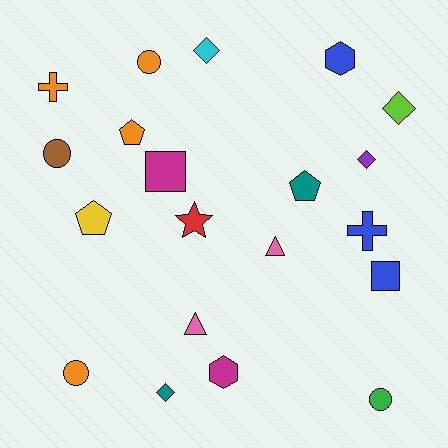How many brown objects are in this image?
There is 1 brown object.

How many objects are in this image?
There are 20 objects.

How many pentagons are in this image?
There are 3 pentagons.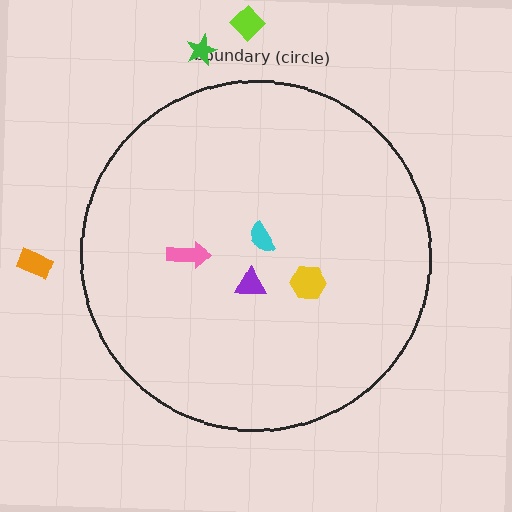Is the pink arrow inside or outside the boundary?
Inside.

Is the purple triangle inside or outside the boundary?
Inside.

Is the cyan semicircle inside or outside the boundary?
Inside.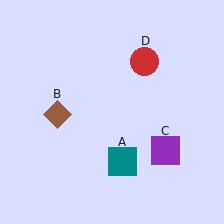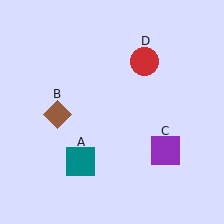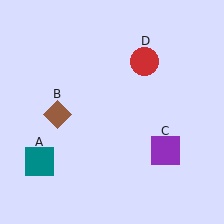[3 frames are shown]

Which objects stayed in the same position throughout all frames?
Brown diamond (object B) and purple square (object C) and red circle (object D) remained stationary.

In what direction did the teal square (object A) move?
The teal square (object A) moved left.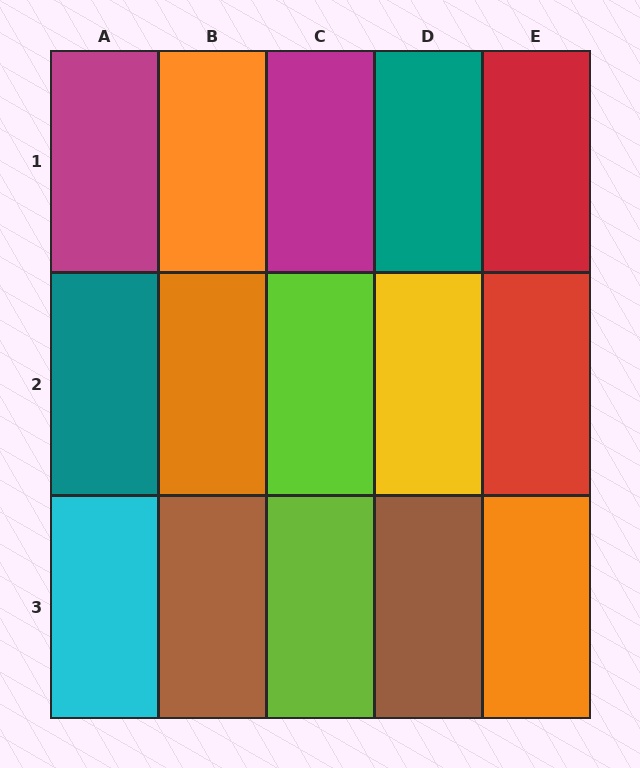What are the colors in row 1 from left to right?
Magenta, orange, magenta, teal, red.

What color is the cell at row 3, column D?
Brown.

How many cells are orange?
3 cells are orange.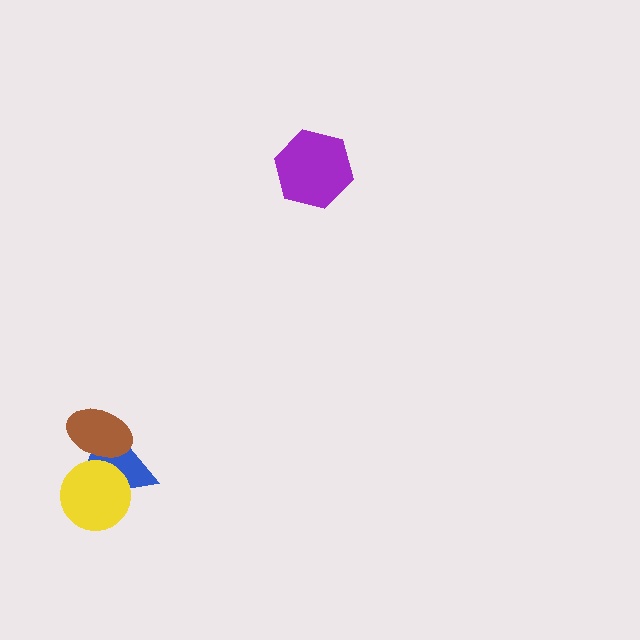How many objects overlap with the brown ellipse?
1 object overlaps with the brown ellipse.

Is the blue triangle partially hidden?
Yes, it is partially covered by another shape.